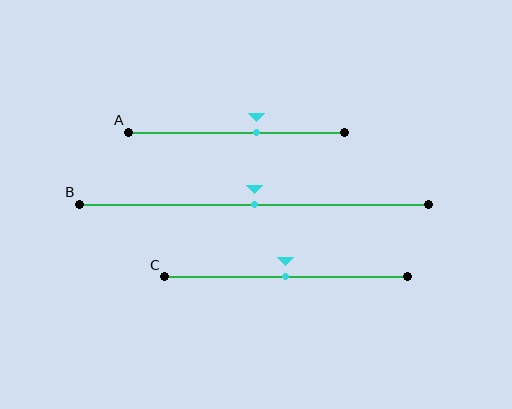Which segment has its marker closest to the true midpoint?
Segment B has its marker closest to the true midpoint.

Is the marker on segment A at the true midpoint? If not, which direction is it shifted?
No, the marker on segment A is shifted to the right by about 9% of the segment length.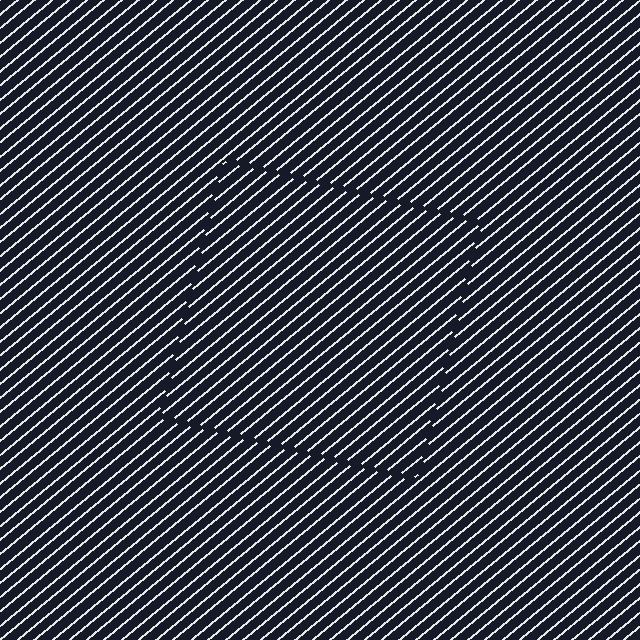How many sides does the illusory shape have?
4 sides — the line-ends trace a square.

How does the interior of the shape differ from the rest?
The interior of the shape contains the same grating, shifted by half a period — the contour is defined by the phase discontinuity where line-ends from the inner and outer gratings abut.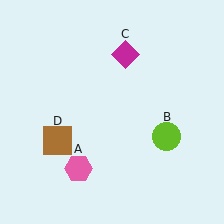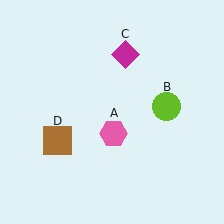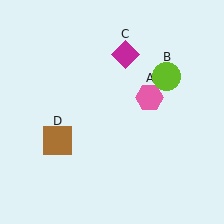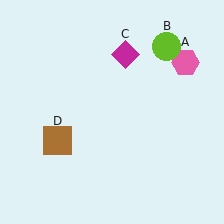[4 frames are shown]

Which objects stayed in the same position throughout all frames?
Magenta diamond (object C) and brown square (object D) remained stationary.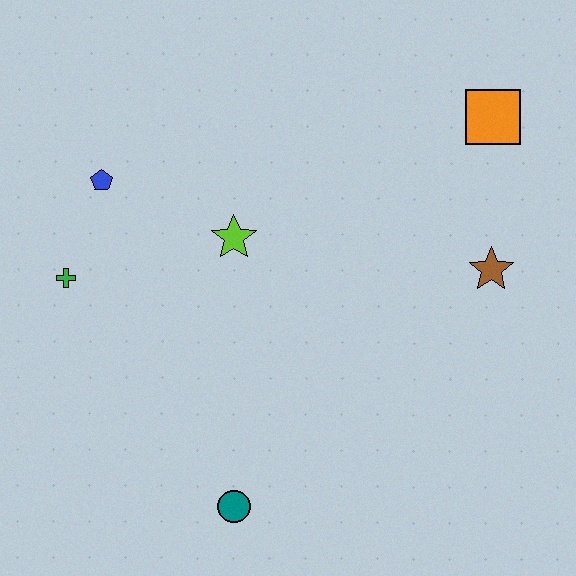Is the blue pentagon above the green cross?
Yes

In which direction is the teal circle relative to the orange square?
The teal circle is below the orange square.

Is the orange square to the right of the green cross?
Yes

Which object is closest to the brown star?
The orange square is closest to the brown star.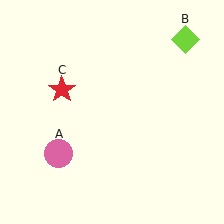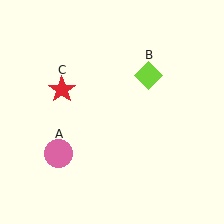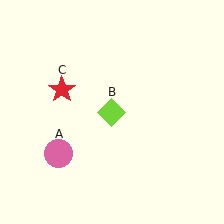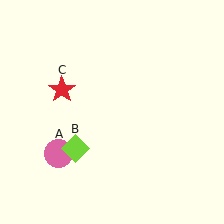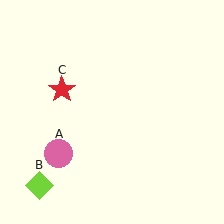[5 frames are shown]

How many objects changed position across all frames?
1 object changed position: lime diamond (object B).